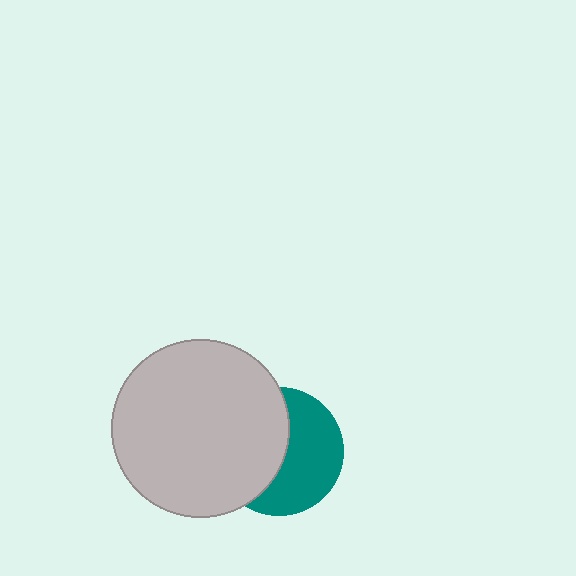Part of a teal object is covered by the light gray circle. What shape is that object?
It is a circle.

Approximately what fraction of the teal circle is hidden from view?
Roughly 49% of the teal circle is hidden behind the light gray circle.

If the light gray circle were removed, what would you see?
You would see the complete teal circle.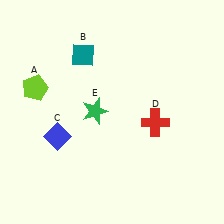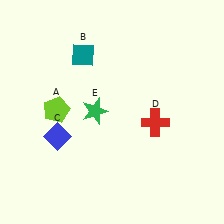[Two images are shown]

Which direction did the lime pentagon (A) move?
The lime pentagon (A) moved down.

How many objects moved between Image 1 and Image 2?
1 object moved between the two images.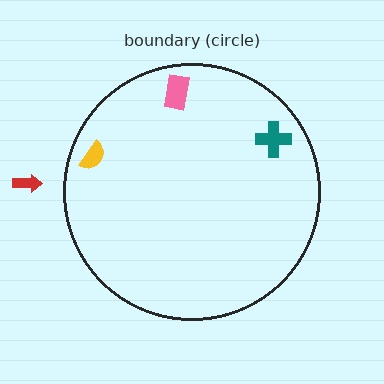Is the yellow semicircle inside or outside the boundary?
Inside.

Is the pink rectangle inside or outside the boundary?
Inside.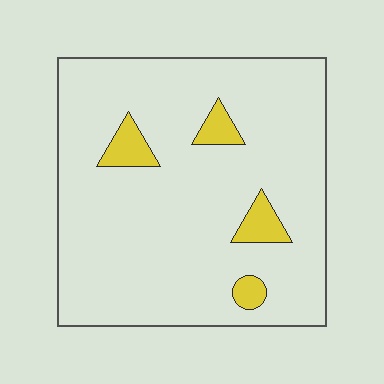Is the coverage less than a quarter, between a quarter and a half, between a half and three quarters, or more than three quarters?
Less than a quarter.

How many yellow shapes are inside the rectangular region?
4.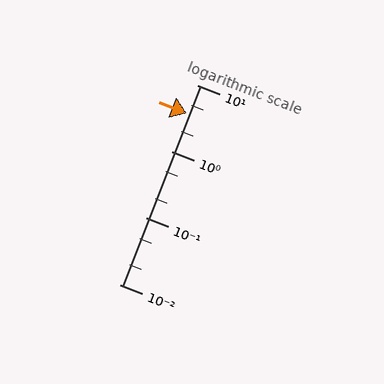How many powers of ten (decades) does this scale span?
The scale spans 3 decades, from 0.01 to 10.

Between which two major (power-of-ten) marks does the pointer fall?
The pointer is between 1 and 10.